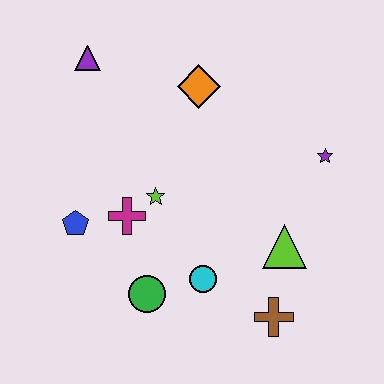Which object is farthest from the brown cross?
The purple triangle is farthest from the brown cross.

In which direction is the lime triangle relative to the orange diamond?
The lime triangle is below the orange diamond.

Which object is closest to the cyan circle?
The green circle is closest to the cyan circle.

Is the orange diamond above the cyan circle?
Yes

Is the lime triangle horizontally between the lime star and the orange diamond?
No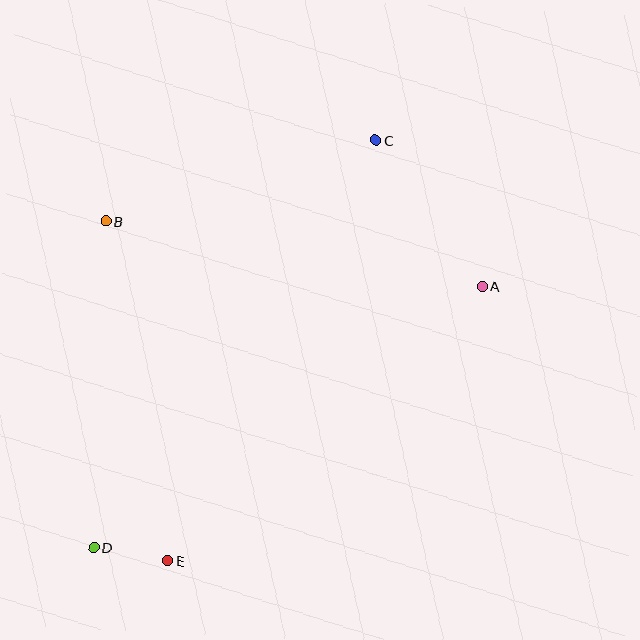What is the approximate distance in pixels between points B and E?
The distance between B and E is approximately 345 pixels.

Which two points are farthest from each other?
Points C and D are farthest from each other.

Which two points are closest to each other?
Points D and E are closest to each other.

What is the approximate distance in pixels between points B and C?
The distance between B and C is approximately 282 pixels.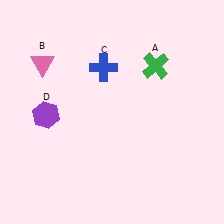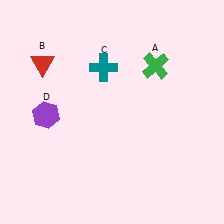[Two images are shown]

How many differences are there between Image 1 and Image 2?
There are 2 differences between the two images.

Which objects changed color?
B changed from pink to red. C changed from blue to teal.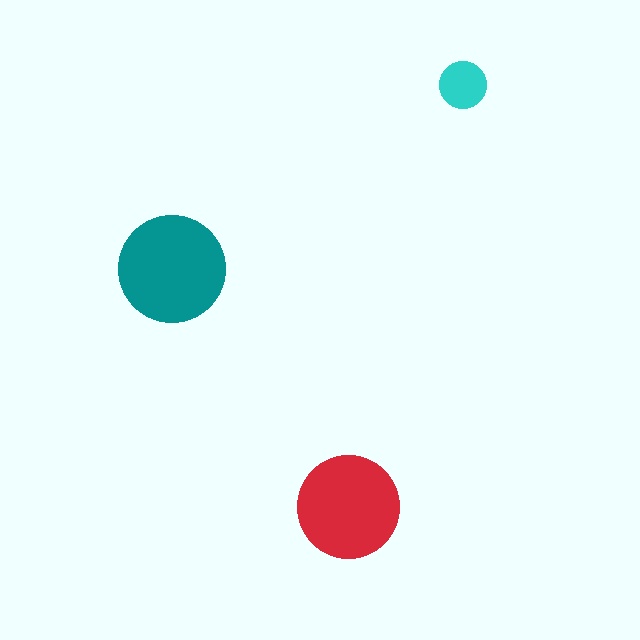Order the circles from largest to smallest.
the teal one, the red one, the cyan one.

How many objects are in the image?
There are 3 objects in the image.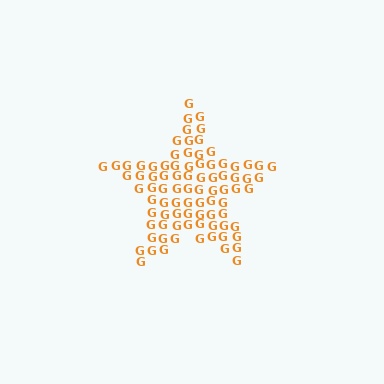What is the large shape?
The large shape is a star.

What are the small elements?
The small elements are letter G's.